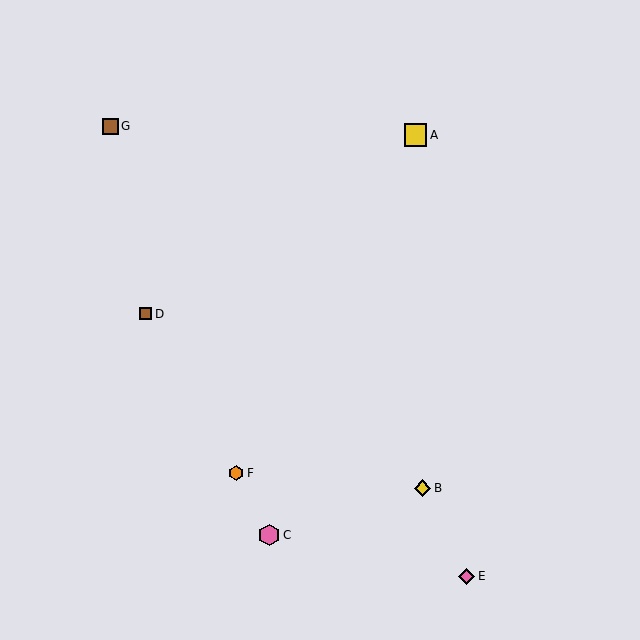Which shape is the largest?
The yellow square (labeled A) is the largest.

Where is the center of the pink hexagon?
The center of the pink hexagon is at (269, 535).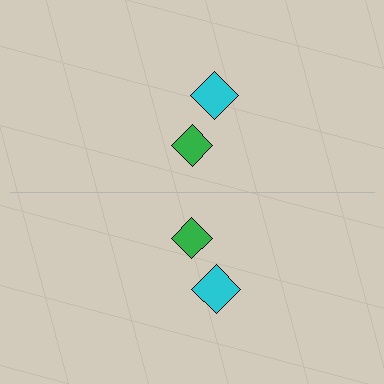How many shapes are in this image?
There are 4 shapes in this image.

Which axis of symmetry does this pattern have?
The pattern has a horizontal axis of symmetry running through the center of the image.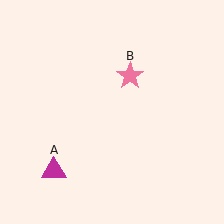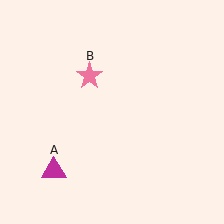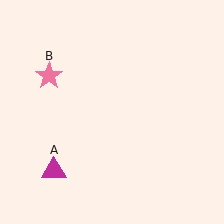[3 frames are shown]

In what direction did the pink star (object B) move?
The pink star (object B) moved left.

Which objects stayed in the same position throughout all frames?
Magenta triangle (object A) remained stationary.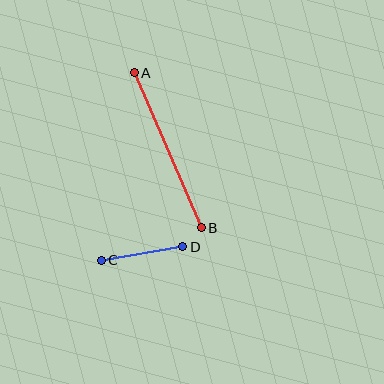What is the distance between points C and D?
The distance is approximately 83 pixels.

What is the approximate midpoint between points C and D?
The midpoint is at approximately (142, 253) pixels.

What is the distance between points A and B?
The distance is approximately 169 pixels.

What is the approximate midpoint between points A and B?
The midpoint is at approximately (168, 150) pixels.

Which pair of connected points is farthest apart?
Points A and B are farthest apart.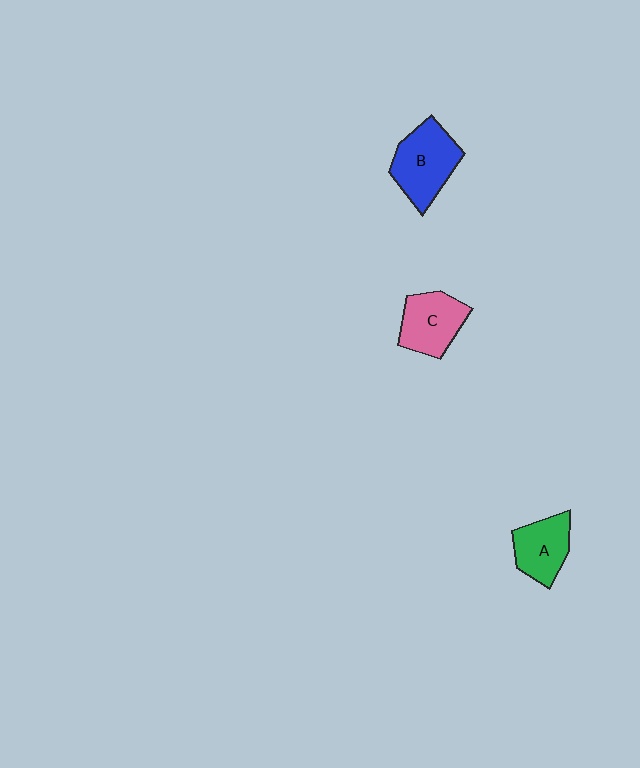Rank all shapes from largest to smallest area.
From largest to smallest: B (blue), C (pink), A (green).